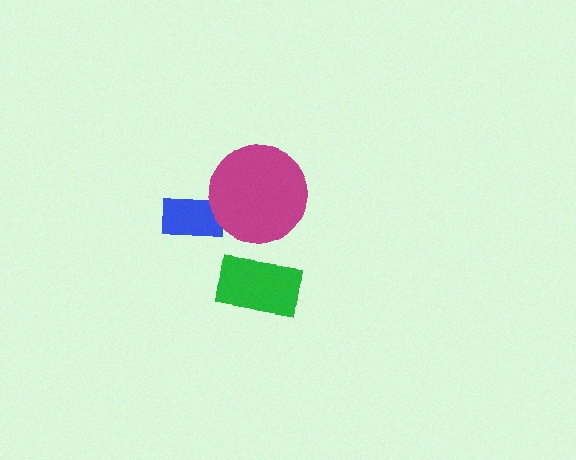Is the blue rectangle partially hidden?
Yes, it is partially covered by another shape.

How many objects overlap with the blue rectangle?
1 object overlaps with the blue rectangle.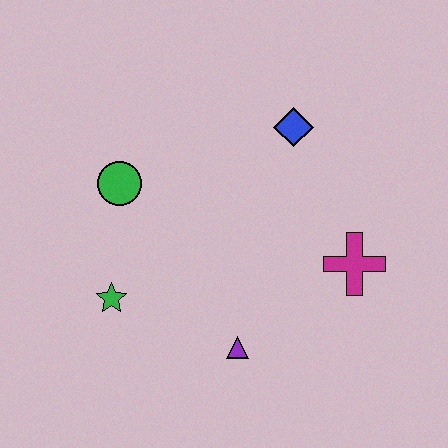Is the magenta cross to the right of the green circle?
Yes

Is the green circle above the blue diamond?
No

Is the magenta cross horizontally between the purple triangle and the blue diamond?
No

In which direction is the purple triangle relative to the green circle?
The purple triangle is below the green circle.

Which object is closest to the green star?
The green circle is closest to the green star.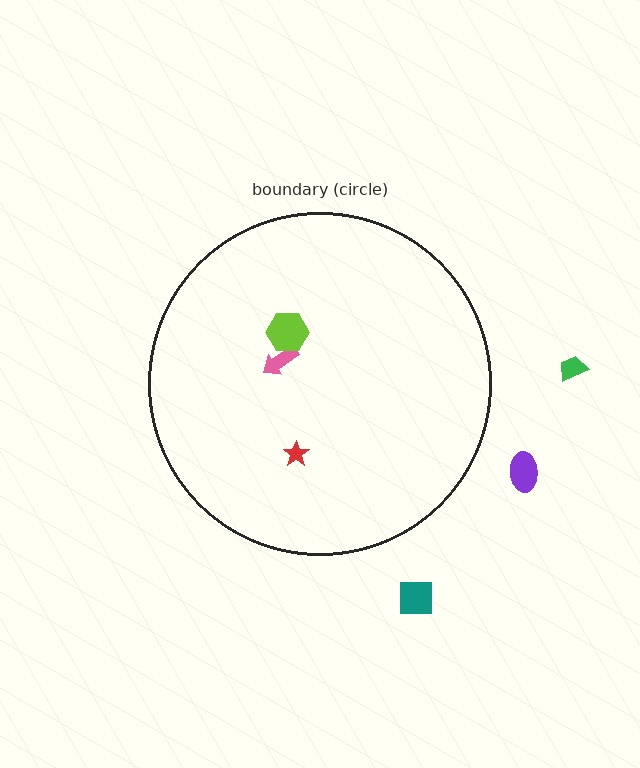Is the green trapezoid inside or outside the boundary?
Outside.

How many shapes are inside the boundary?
3 inside, 3 outside.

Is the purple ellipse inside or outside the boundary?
Outside.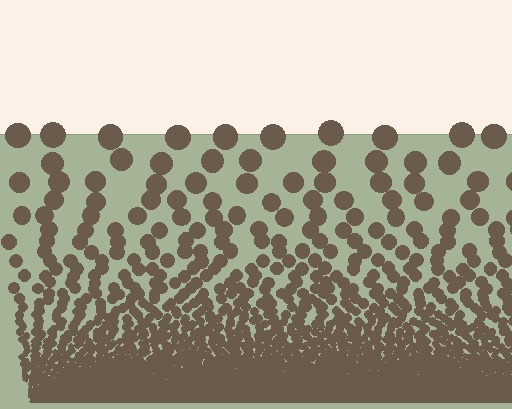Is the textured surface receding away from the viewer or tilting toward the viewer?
The surface appears to tilt toward the viewer. Texture elements get larger and sparser toward the top.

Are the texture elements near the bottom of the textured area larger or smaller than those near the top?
Smaller. The gradient is inverted — elements near the bottom are smaller and denser.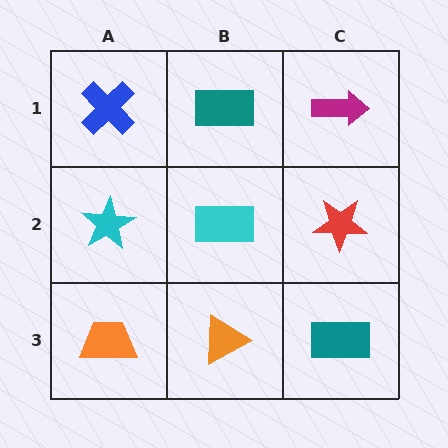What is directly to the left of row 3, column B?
An orange trapezoid.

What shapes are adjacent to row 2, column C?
A magenta arrow (row 1, column C), a teal rectangle (row 3, column C), a cyan rectangle (row 2, column B).